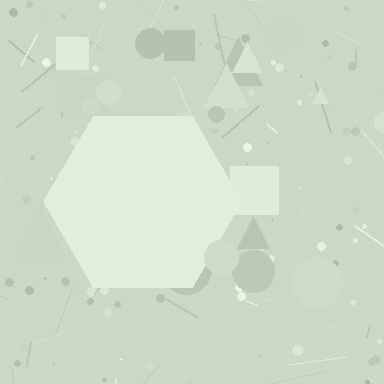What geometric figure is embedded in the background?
A hexagon is embedded in the background.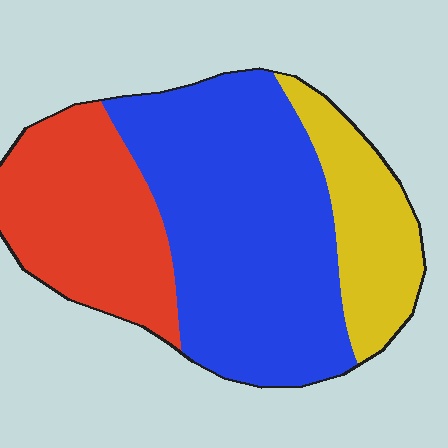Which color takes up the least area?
Yellow, at roughly 20%.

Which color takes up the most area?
Blue, at roughly 55%.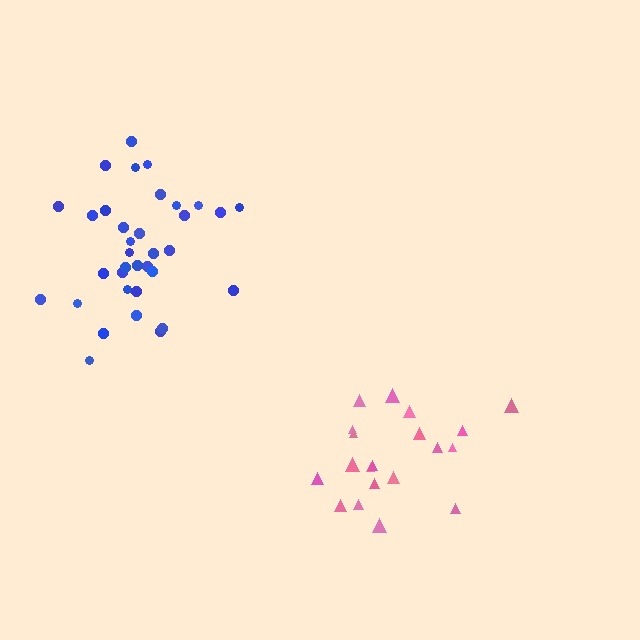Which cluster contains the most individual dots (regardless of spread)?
Blue (35).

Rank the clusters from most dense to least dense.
pink, blue.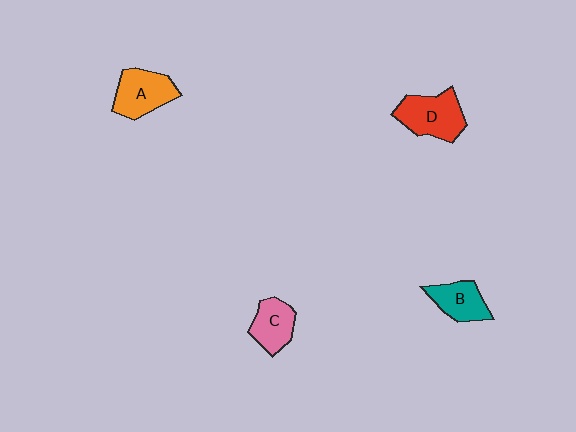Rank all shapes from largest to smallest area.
From largest to smallest: D (red), A (orange), C (pink), B (teal).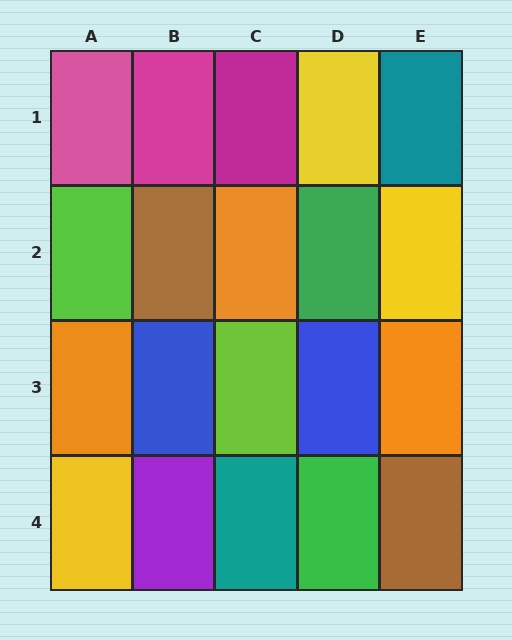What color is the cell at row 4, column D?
Green.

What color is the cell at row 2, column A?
Lime.